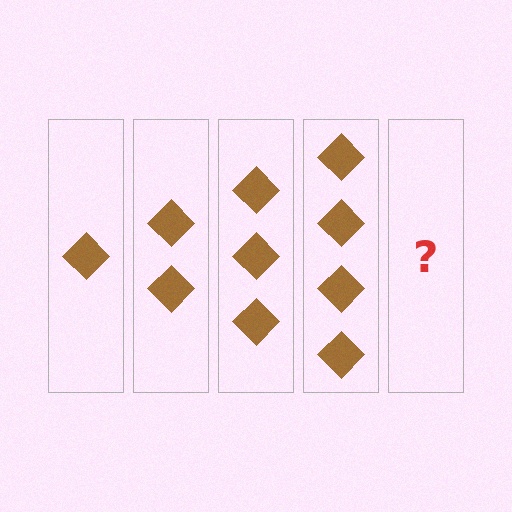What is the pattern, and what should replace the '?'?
The pattern is that each step adds one more diamond. The '?' should be 5 diamonds.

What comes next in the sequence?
The next element should be 5 diamonds.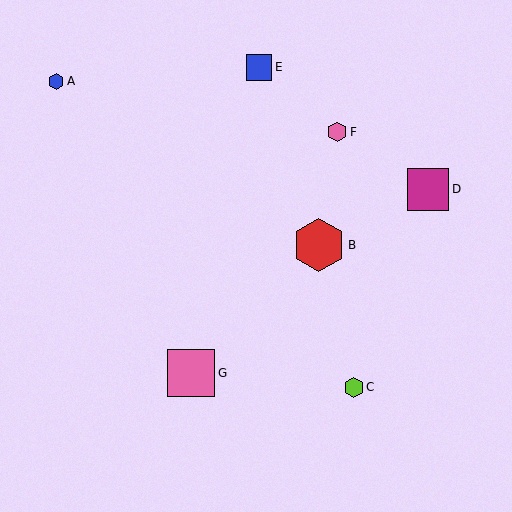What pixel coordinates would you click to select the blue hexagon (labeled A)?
Click at (56, 81) to select the blue hexagon A.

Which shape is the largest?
The red hexagon (labeled B) is the largest.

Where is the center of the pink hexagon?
The center of the pink hexagon is at (337, 132).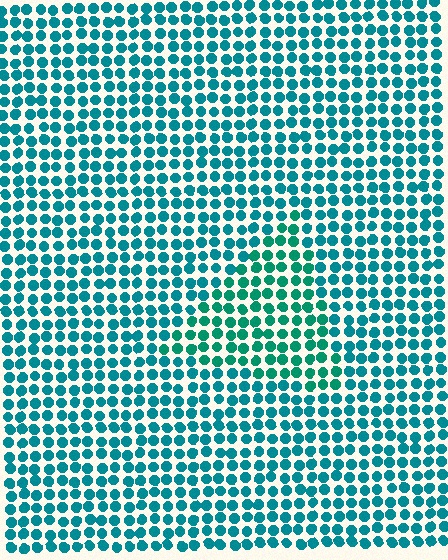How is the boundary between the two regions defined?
The boundary is defined purely by a slight shift in hue (about 21 degrees). Spacing, size, and orientation are identical on both sides.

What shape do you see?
I see a triangle.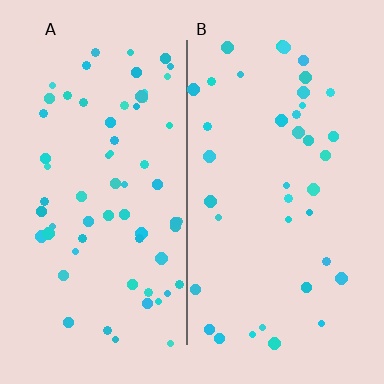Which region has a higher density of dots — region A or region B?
A (the left).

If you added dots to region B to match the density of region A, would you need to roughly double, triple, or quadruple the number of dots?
Approximately double.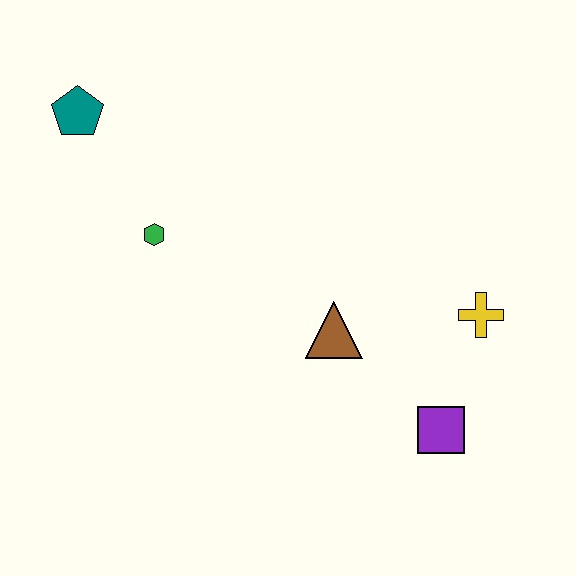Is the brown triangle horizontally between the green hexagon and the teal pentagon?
No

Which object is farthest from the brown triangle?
The teal pentagon is farthest from the brown triangle.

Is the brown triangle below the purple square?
No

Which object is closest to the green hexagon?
The teal pentagon is closest to the green hexagon.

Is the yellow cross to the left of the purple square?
No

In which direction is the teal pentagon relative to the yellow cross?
The teal pentagon is to the left of the yellow cross.